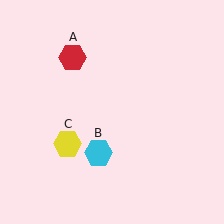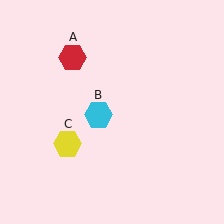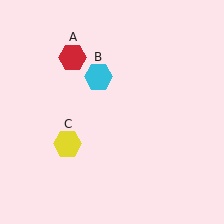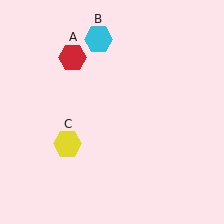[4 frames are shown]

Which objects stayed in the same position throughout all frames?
Red hexagon (object A) and yellow hexagon (object C) remained stationary.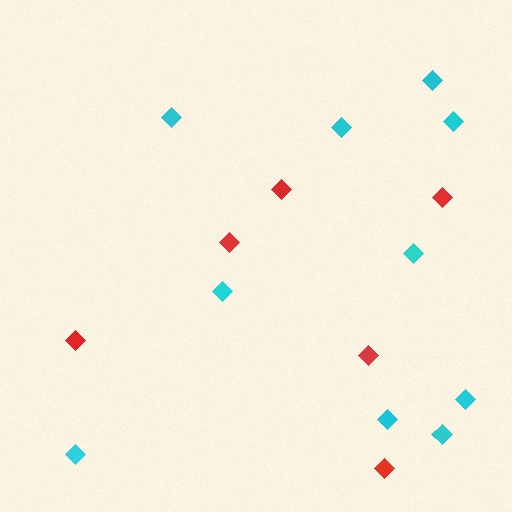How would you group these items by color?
There are 2 groups: one group of red diamonds (6) and one group of cyan diamonds (10).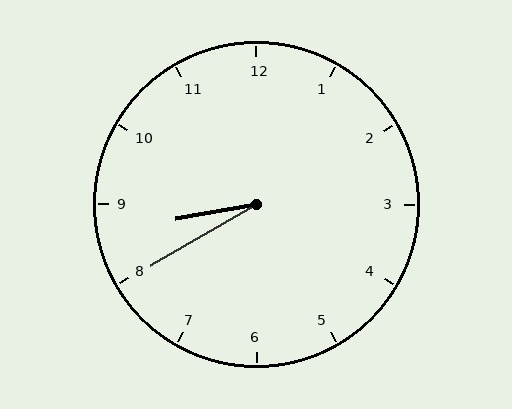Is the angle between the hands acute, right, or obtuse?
It is acute.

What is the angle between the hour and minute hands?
Approximately 20 degrees.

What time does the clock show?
8:40.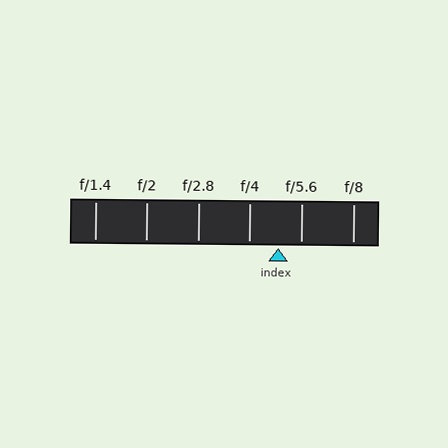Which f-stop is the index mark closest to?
The index mark is closest to f/5.6.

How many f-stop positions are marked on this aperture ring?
There are 6 f-stop positions marked.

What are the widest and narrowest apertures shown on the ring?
The widest aperture shown is f/1.4 and the narrowest is f/8.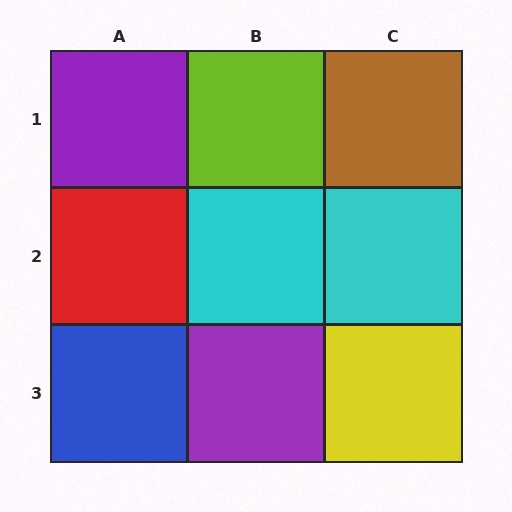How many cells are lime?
1 cell is lime.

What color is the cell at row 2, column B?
Cyan.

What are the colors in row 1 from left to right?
Purple, lime, brown.